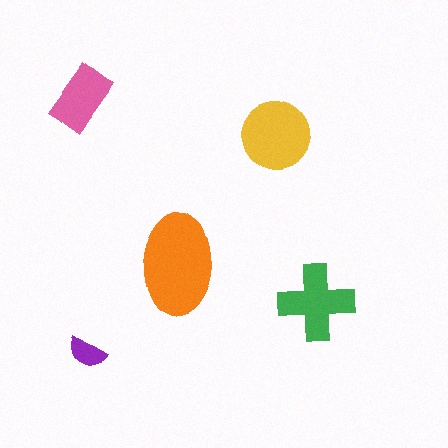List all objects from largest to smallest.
The orange ellipse, the yellow circle, the green cross, the pink rectangle, the purple semicircle.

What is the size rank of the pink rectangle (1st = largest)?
4th.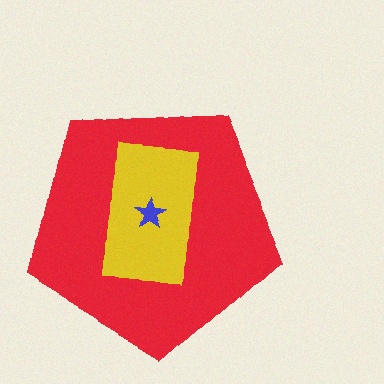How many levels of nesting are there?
3.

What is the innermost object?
The blue star.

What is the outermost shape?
The red pentagon.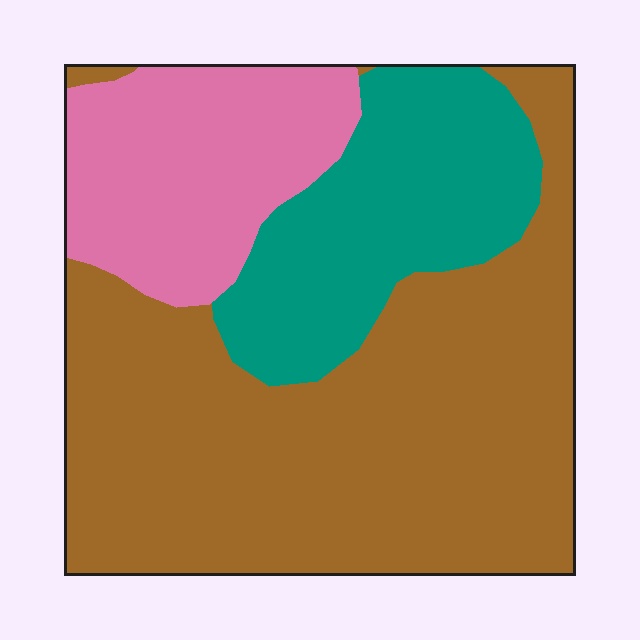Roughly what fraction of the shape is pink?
Pink takes up about one fifth (1/5) of the shape.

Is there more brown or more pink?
Brown.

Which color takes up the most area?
Brown, at roughly 55%.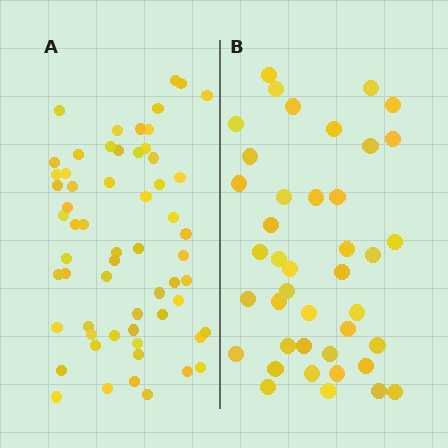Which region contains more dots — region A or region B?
Region A (the left region) has more dots.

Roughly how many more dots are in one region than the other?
Region A has approximately 20 more dots than region B.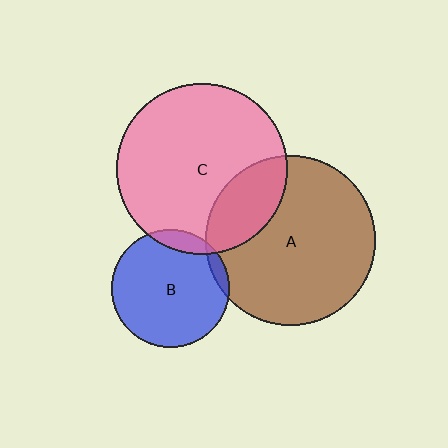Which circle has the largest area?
Circle C (pink).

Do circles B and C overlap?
Yes.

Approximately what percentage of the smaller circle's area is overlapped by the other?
Approximately 10%.